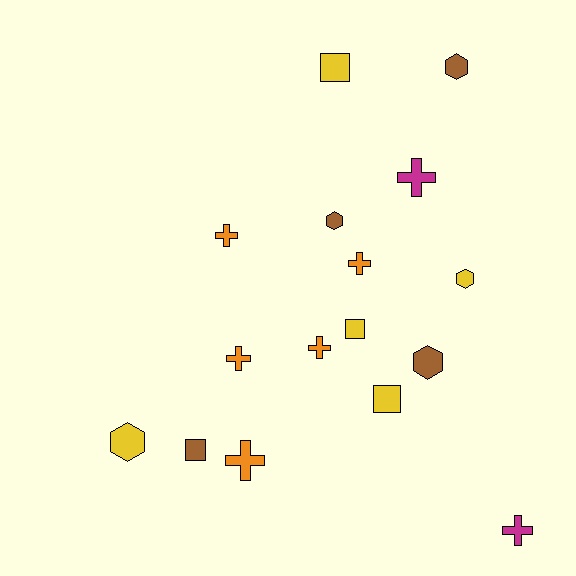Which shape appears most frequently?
Cross, with 7 objects.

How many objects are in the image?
There are 16 objects.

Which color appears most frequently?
Orange, with 5 objects.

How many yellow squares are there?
There are 3 yellow squares.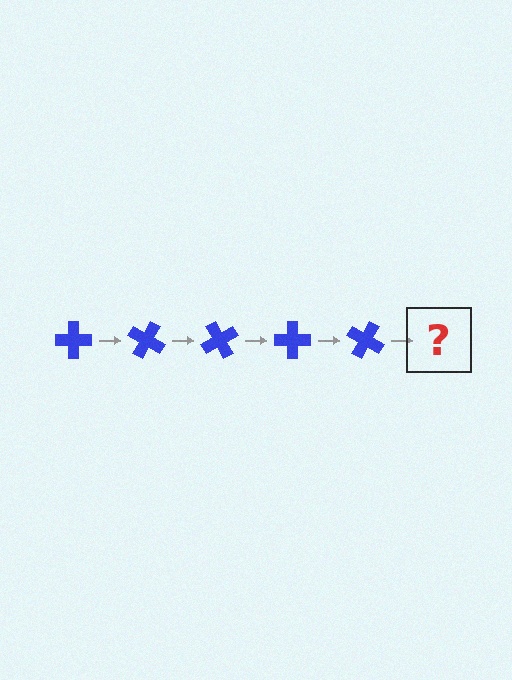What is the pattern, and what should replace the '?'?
The pattern is that the cross rotates 30 degrees each step. The '?' should be a blue cross rotated 150 degrees.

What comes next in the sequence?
The next element should be a blue cross rotated 150 degrees.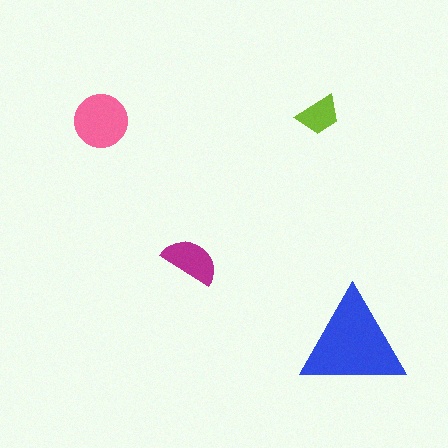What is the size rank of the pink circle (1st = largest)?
2nd.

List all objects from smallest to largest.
The lime trapezoid, the magenta semicircle, the pink circle, the blue triangle.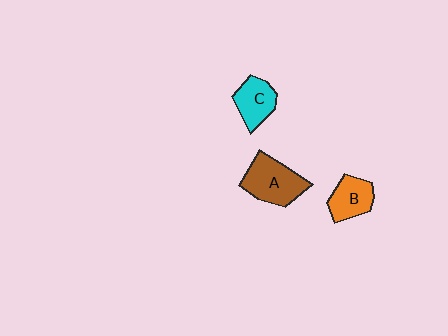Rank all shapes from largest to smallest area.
From largest to smallest: A (brown), C (cyan), B (orange).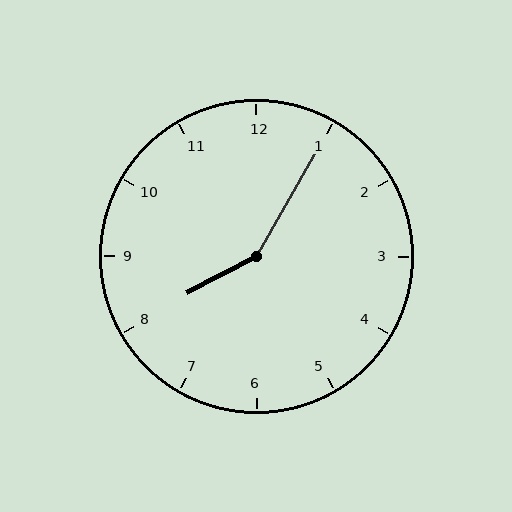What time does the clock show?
8:05.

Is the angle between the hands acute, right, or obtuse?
It is obtuse.